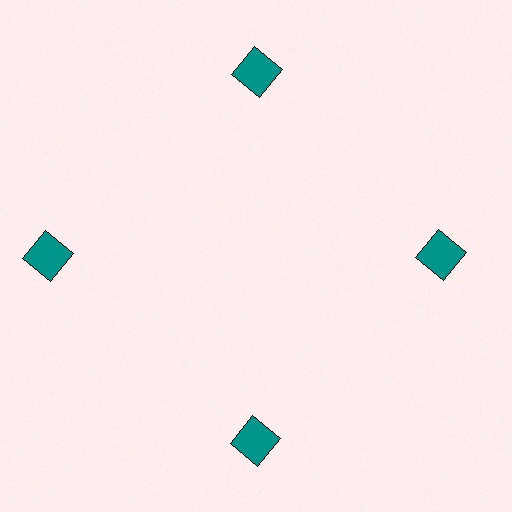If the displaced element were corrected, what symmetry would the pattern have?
It would have 4-fold rotational symmetry — the pattern would map onto itself every 90 degrees.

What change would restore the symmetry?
The symmetry would be restored by moving it inward, back onto the ring so that all 4 squares sit at equal angles and equal distance from the center.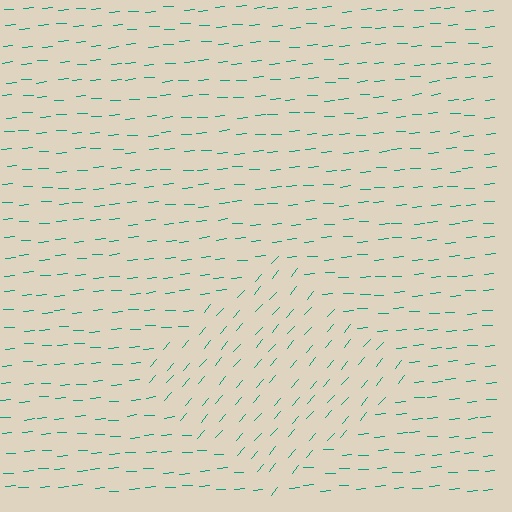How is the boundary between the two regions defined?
The boundary is defined purely by a change in line orientation (approximately 45 degrees difference). All lines are the same color and thickness.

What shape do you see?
I see a diamond.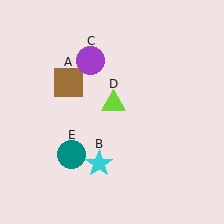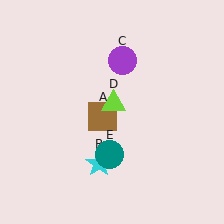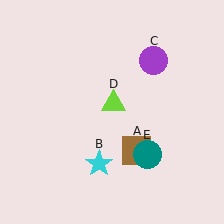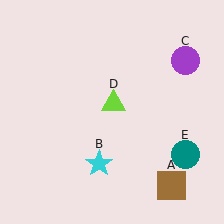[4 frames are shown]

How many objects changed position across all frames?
3 objects changed position: brown square (object A), purple circle (object C), teal circle (object E).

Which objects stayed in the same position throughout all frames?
Cyan star (object B) and lime triangle (object D) remained stationary.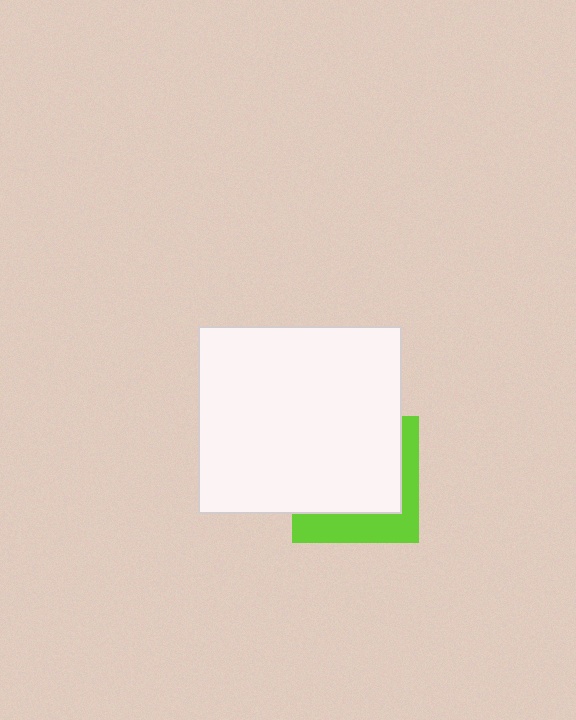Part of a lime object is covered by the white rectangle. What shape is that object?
It is a square.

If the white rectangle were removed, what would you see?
You would see the complete lime square.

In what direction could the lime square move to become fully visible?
The lime square could move toward the lower-right. That would shift it out from behind the white rectangle entirely.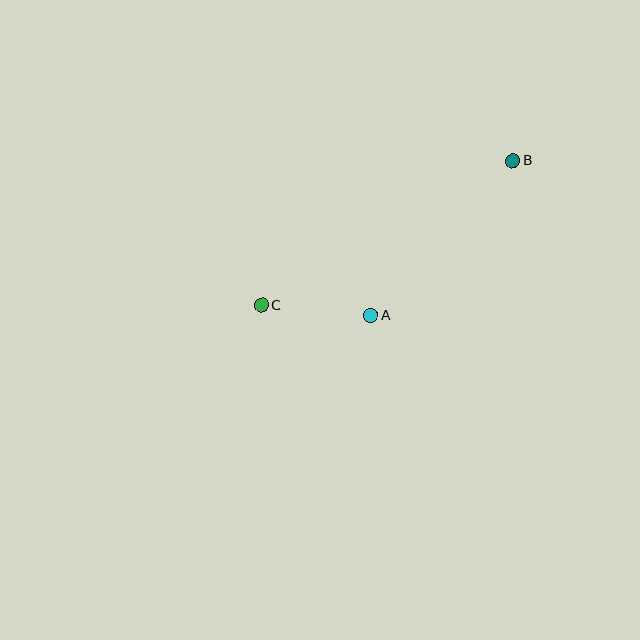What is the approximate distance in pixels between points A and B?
The distance between A and B is approximately 210 pixels.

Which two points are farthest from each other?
Points B and C are farthest from each other.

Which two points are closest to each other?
Points A and C are closest to each other.